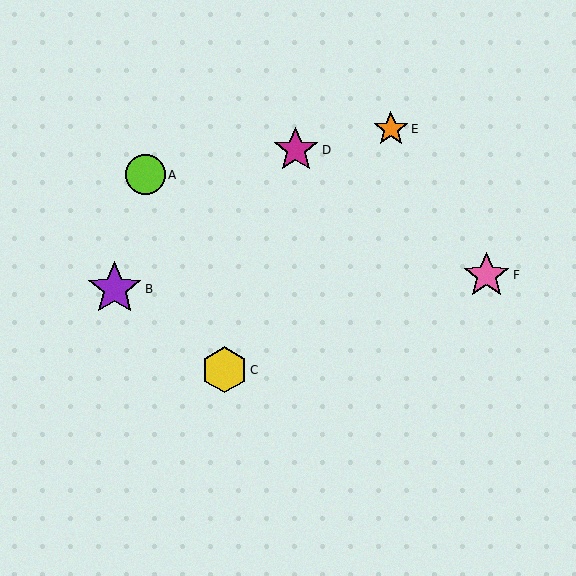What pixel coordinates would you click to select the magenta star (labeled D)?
Click at (296, 150) to select the magenta star D.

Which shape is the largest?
The purple star (labeled B) is the largest.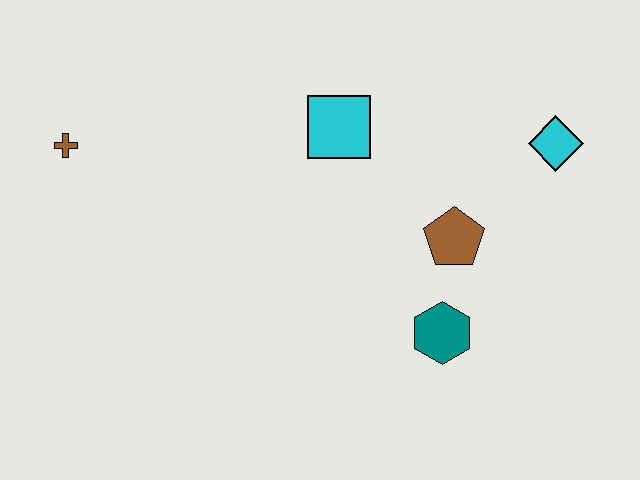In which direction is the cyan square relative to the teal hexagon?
The cyan square is above the teal hexagon.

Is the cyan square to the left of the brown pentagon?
Yes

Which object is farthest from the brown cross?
The cyan diamond is farthest from the brown cross.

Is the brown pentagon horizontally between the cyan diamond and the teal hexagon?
Yes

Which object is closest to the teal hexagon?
The brown pentagon is closest to the teal hexagon.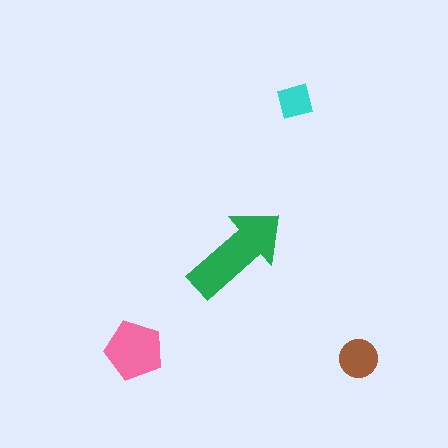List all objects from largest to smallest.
The green arrow, the pink pentagon, the brown circle, the cyan square.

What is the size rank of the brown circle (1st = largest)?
3rd.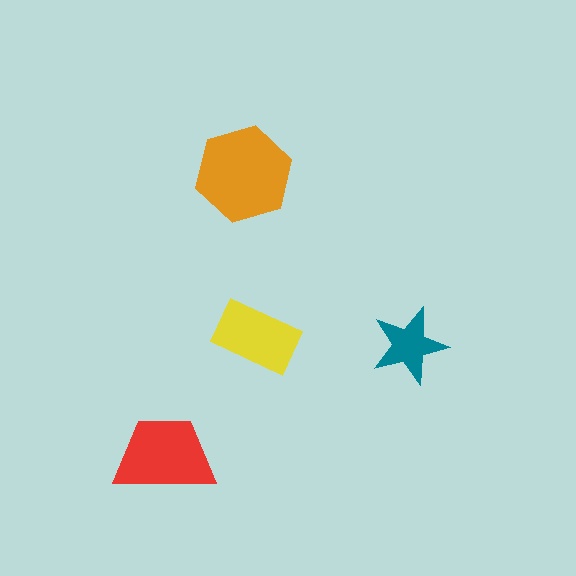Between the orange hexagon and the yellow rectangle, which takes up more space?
The orange hexagon.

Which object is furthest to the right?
The teal star is rightmost.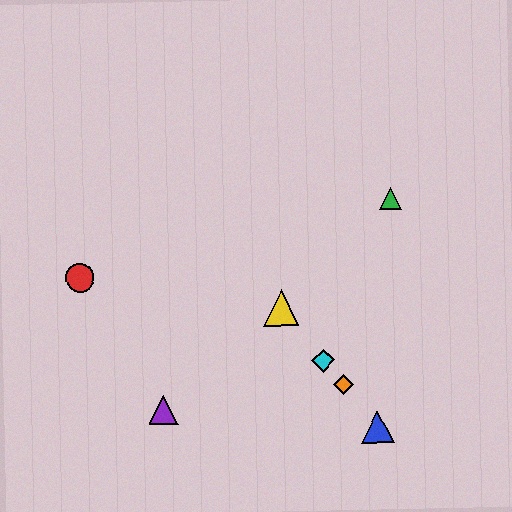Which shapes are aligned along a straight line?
The blue triangle, the yellow triangle, the orange diamond, the cyan diamond are aligned along a straight line.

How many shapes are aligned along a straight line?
4 shapes (the blue triangle, the yellow triangle, the orange diamond, the cyan diamond) are aligned along a straight line.